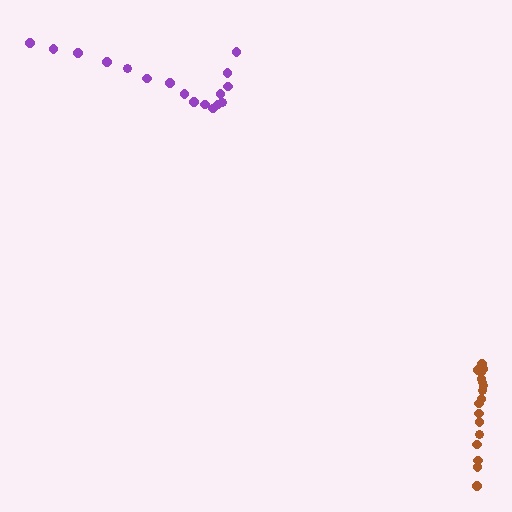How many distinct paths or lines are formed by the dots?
There are 2 distinct paths.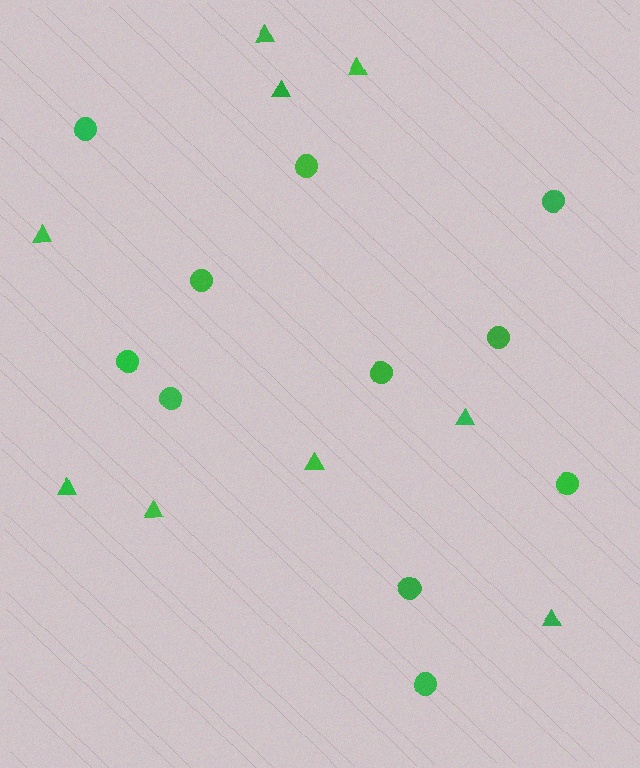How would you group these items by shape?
There are 2 groups: one group of triangles (9) and one group of circles (11).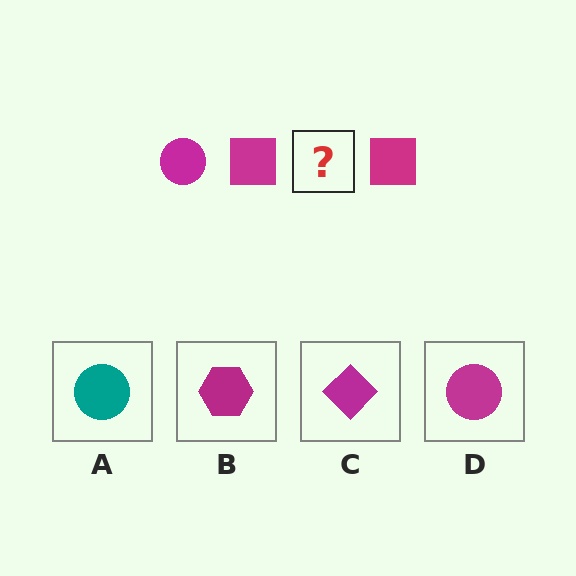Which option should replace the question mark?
Option D.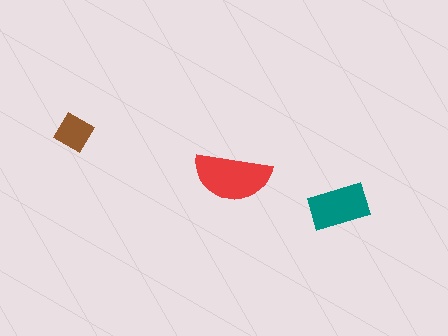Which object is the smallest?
The brown diamond.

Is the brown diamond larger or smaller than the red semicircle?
Smaller.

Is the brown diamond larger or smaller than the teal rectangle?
Smaller.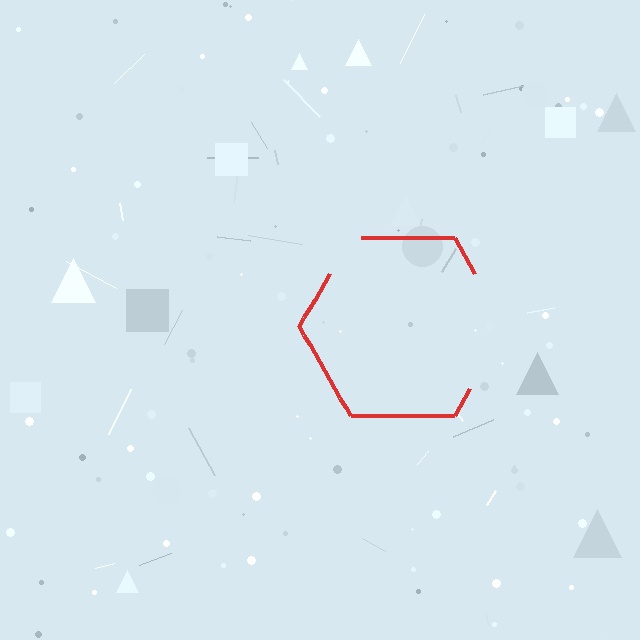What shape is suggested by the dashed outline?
The dashed outline suggests a hexagon.